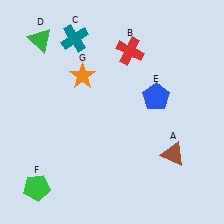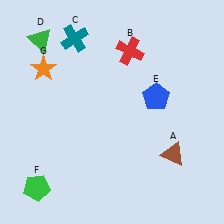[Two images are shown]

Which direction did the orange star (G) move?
The orange star (G) moved left.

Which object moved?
The orange star (G) moved left.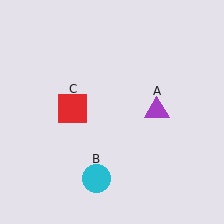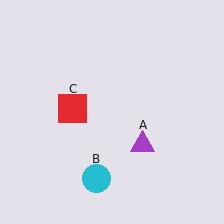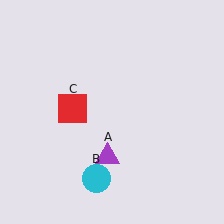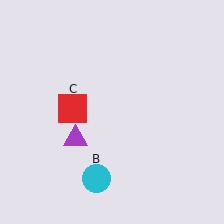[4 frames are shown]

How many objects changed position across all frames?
1 object changed position: purple triangle (object A).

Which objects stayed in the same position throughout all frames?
Cyan circle (object B) and red square (object C) remained stationary.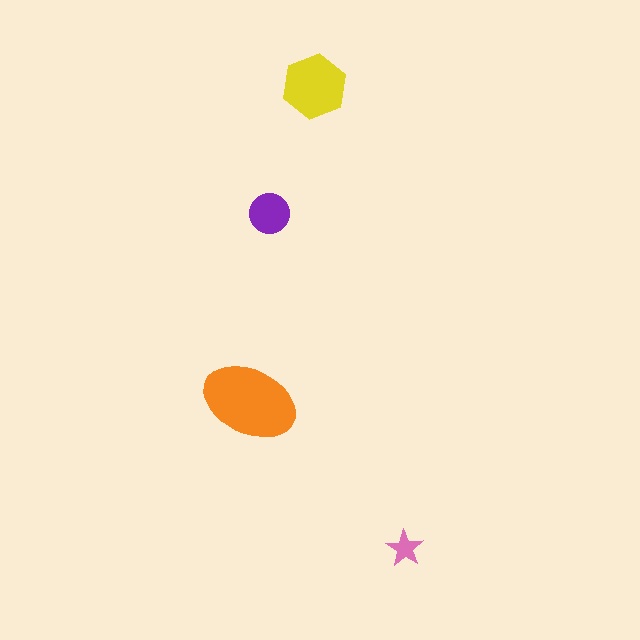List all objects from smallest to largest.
The pink star, the purple circle, the yellow hexagon, the orange ellipse.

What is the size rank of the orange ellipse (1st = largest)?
1st.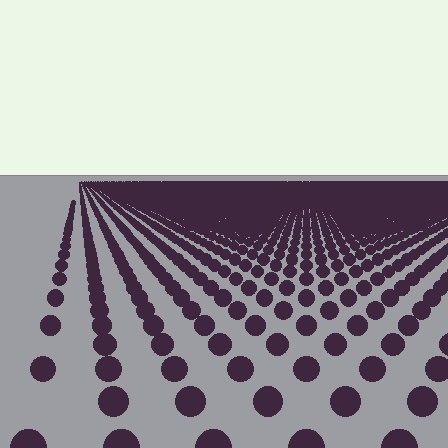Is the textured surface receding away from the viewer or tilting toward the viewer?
The surface is receding away from the viewer. Texture elements get smaller and denser toward the top.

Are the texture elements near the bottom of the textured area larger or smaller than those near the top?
Larger. Near the bottom, elements are closer to the viewer and appear at a bigger on-screen size.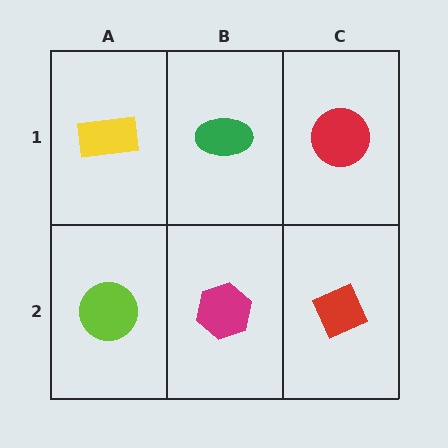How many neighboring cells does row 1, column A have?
2.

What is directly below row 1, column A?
A lime circle.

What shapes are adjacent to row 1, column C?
A red diamond (row 2, column C), a green ellipse (row 1, column B).